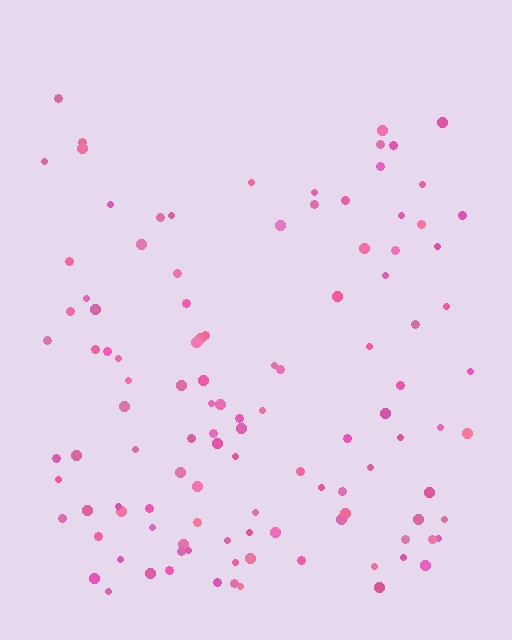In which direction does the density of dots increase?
From top to bottom, with the bottom side densest.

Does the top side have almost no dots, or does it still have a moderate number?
Still a moderate number, just noticeably fewer than the bottom.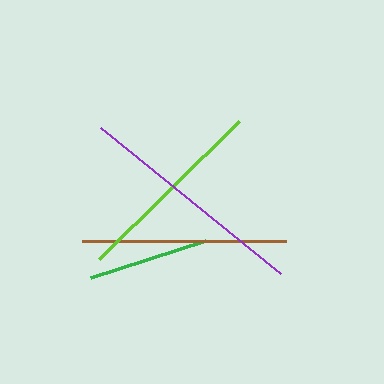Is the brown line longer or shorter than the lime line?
The brown line is longer than the lime line.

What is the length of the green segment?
The green segment is approximately 121 pixels long.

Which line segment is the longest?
The purple line is the longest at approximately 231 pixels.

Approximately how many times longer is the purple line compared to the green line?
The purple line is approximately 1.9 times the length of the green line.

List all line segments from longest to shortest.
From longest to shortest: purple, brown, lime, green.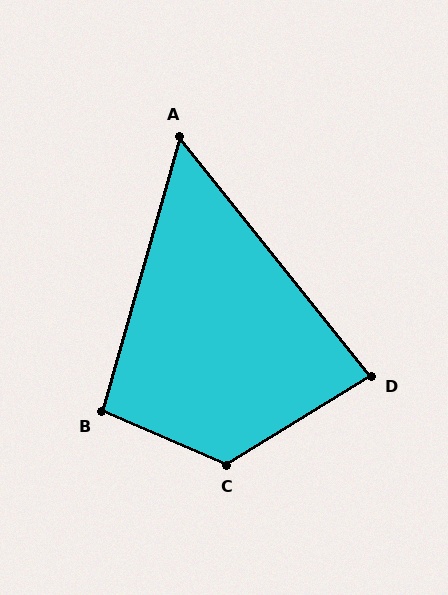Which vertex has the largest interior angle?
C, at approximately 126 degrees.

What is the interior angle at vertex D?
Approximately 83 degrees (acute).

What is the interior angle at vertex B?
Approximately 97 degrees (obtuse).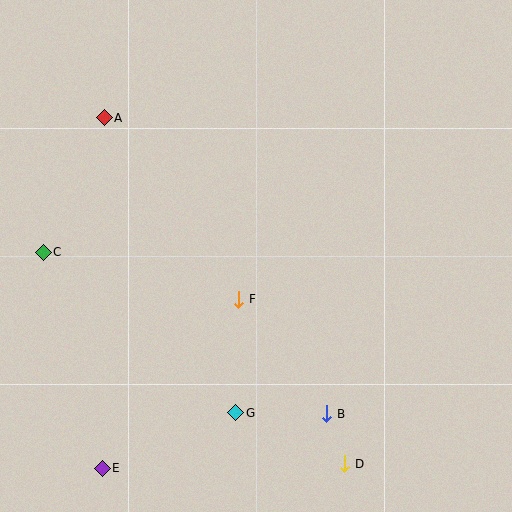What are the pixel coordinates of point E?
Point E is at (102, 468).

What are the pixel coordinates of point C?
Point C is at (43, 252).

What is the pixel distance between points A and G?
The distance between A and G is 323 pixels.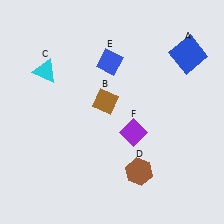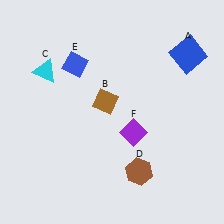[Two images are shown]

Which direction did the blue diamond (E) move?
The blue diamond (E) moved left.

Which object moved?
The blue diamond (E) moved left.